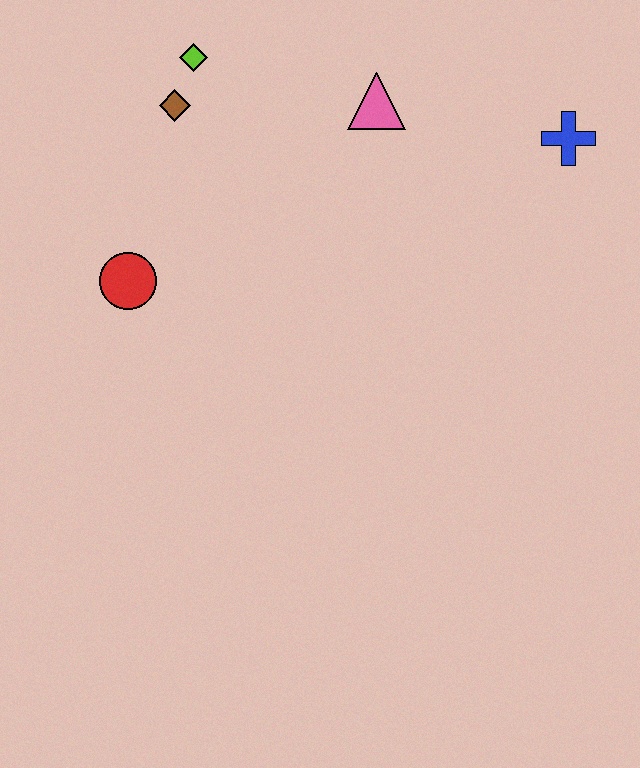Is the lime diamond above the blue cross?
Yes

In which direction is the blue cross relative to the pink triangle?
The blue cross is to the right of the pink triangle.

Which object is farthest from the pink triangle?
The red circle is farthest from the pink triangle.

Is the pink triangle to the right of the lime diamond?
Yes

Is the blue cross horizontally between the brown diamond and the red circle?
No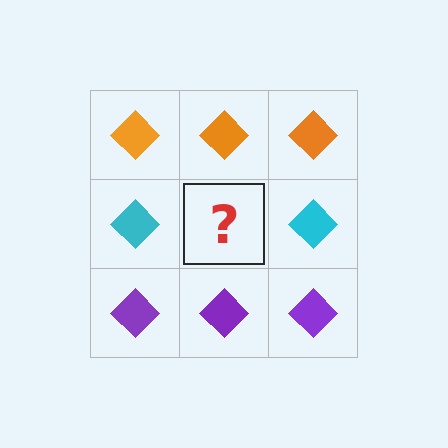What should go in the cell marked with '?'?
The missing cell should contain a cyan diamond.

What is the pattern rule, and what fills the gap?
The rule is that each row has a consistent color. The gap should be filled with a cyan diamond.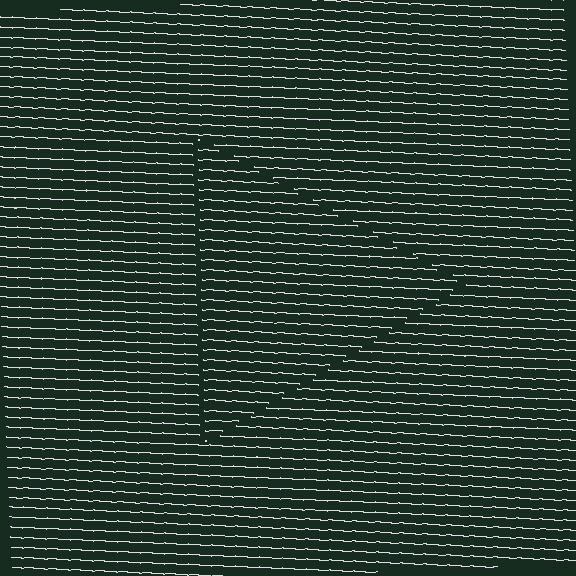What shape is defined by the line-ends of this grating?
An illusory triangle. The interior of the shape contains the same grating, shifted by half a period — the contour is defined by the phase discontinuity where line-ends from the inner and outer gratings abut.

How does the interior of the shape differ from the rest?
The interior of the shape contains the same grating, shifted by half a period — the contour is defined by the phase discontinuity where line-ends from the inner and outer gratings abut.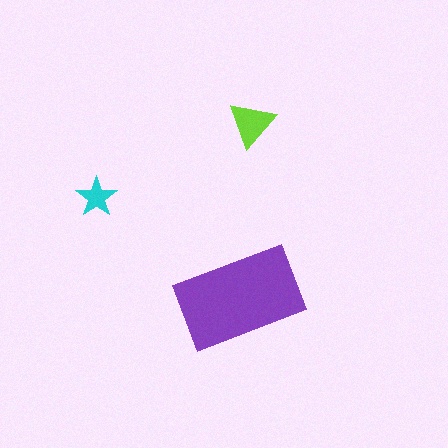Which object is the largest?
The purple rectangle.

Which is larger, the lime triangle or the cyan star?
The lime triangle.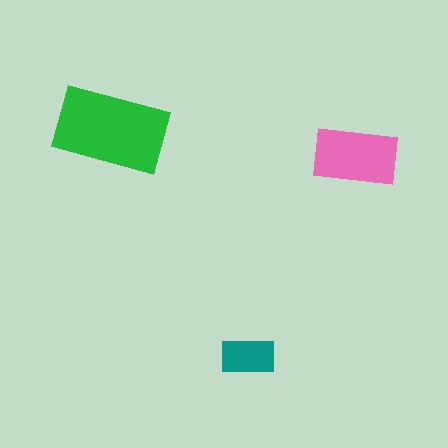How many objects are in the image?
There are 3 objects in the image.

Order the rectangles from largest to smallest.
the green one, the pink one, the teal one.